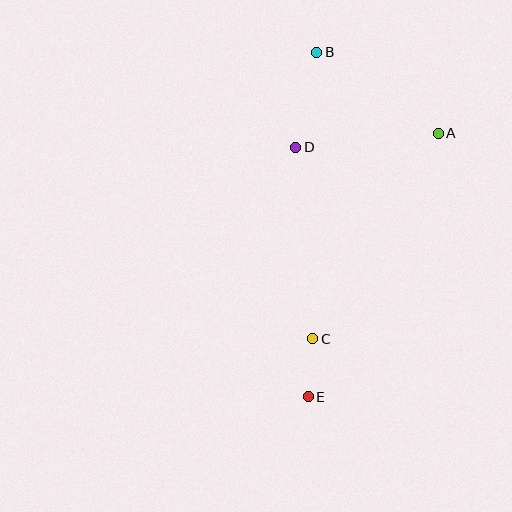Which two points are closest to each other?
Points C and E are closest to each other.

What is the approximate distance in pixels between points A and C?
The distance between A and C is approximately 241 pixels.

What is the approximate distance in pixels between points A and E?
The distance between A and E is approximately 293 pixels.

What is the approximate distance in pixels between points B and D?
The distance between B and D is approximately 97 pixels.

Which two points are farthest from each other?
Points B and E are farthest from each other.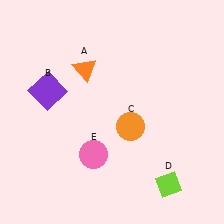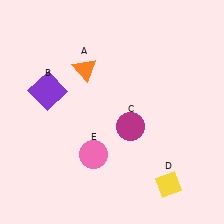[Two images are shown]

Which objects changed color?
C changed from orange to magenta. D changed from lime to yellow.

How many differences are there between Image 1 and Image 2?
There are 2 differences between the two images.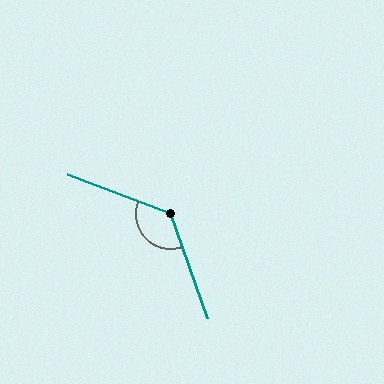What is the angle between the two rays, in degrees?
Approximately 130 degrees.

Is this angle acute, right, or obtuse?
It is obtuse.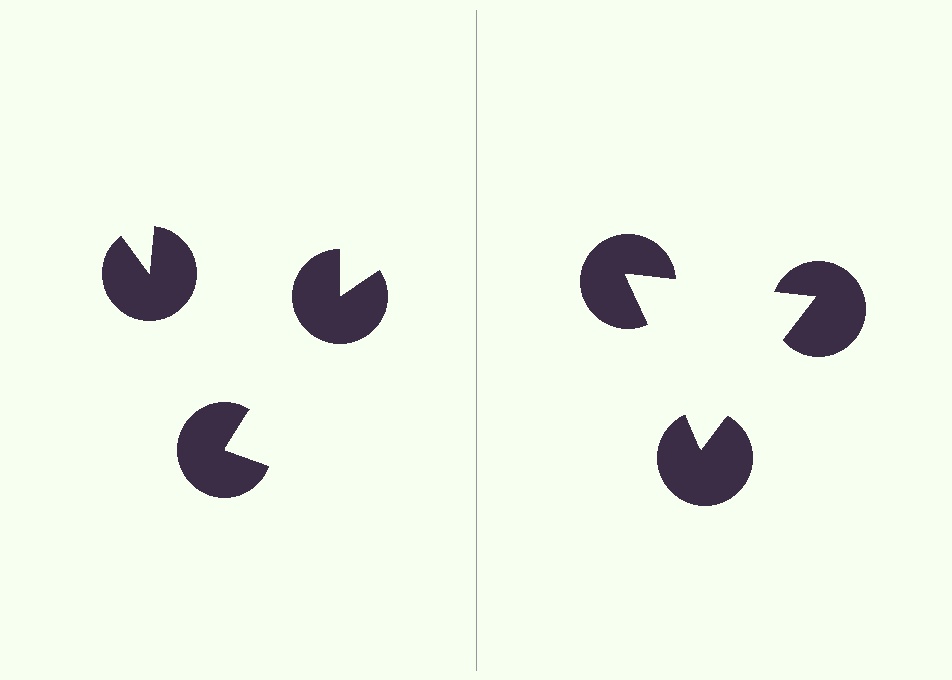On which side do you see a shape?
An illusory triangle appears on the right side. On the left side the wedge cuts are rotated, so no coherent shape forms.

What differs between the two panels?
The pac-man discs are positioned identically on both sides; only the wedge orientations differ. On the right they align to a triangle; on the left they are misaligned.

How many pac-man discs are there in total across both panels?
6 — 3 on each side.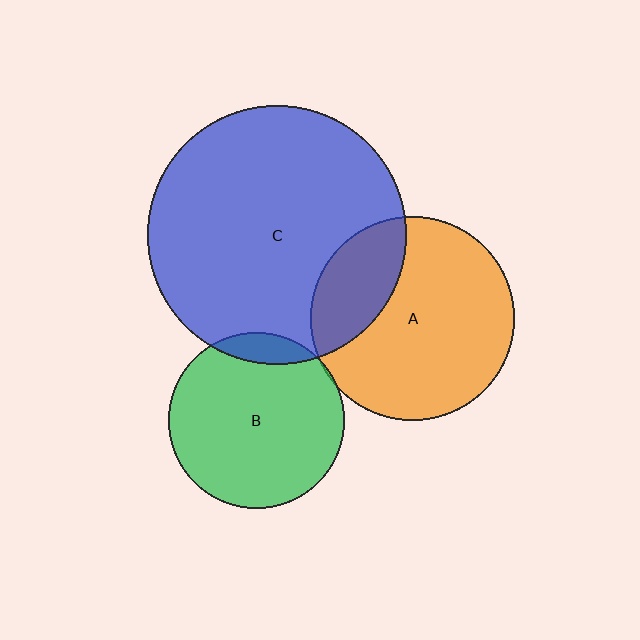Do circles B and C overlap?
Yes.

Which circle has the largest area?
Circle C (blue).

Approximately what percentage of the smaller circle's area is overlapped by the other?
Approximately 10%.